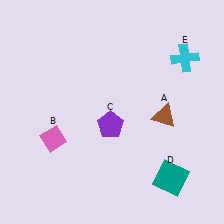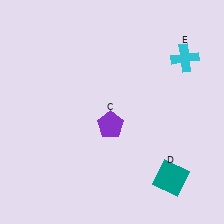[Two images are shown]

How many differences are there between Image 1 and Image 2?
There are 2 differences between the two images.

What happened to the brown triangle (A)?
The brown triangle (A) was removed in Image 2. It was in the bottom-right area of Image 1.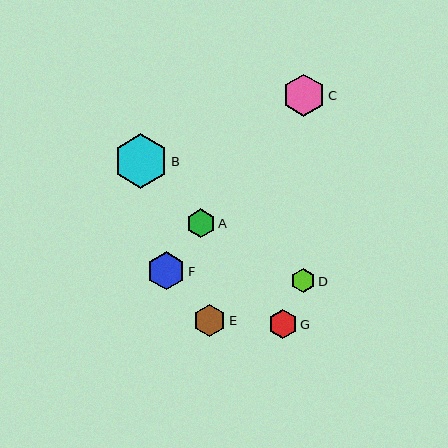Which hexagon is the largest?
Hexagon B is the largest with a size of approximately 55 pixels.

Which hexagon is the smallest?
Hexagon D is the smallest with a size of approximately 24 pixels.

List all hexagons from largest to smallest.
From largest to smallest: B, C, F, E, A, G, D.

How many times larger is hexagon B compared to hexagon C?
Hexagon B is approximately 1.3 times the size of hexagon C.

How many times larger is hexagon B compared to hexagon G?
Hexagon B is approximately 1.9 times the size of hexagon G.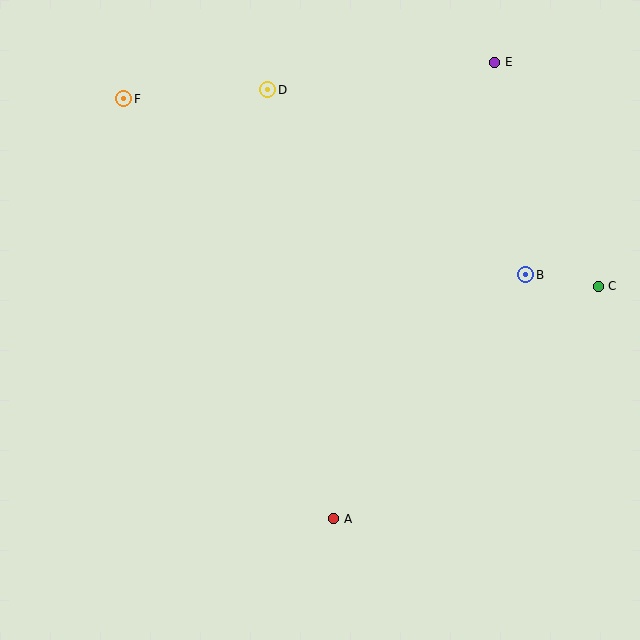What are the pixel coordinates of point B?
Point B is at (526, 275).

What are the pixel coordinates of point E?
Point E is at (495, 62).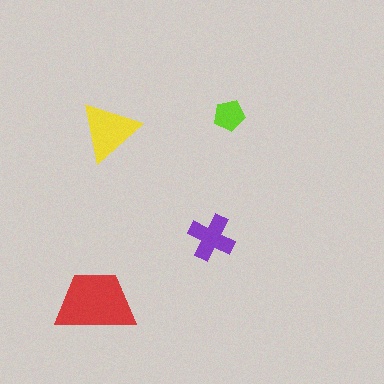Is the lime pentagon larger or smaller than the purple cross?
Smaller.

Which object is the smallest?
The lime pentagon.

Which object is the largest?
The red trapezoid.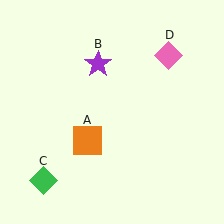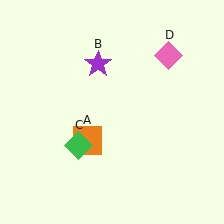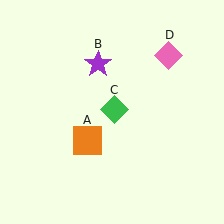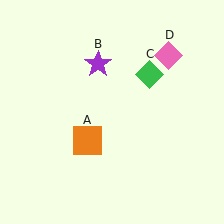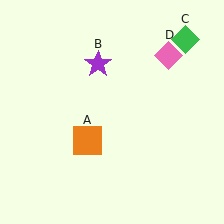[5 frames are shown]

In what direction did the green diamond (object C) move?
The green diamond (object C) moved up and to the right.